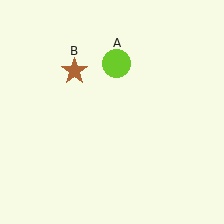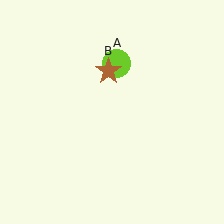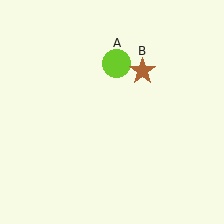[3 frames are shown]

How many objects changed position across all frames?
1 object changed position: brown star (object B).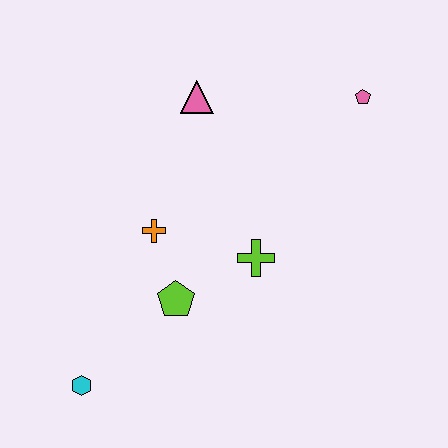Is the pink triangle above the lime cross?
Yes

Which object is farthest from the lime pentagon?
The pink pentagon is farthest from the lime pentagon.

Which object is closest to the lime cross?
The lime pentagon is closest to the lime cross.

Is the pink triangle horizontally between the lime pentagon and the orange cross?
No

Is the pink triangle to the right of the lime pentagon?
Yes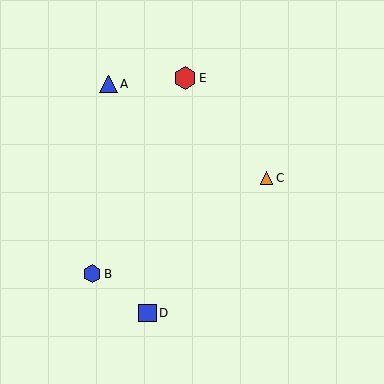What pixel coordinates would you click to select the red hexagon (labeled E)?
Click at (185, 78) to select the red hexagon E.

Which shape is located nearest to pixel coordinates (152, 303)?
The blue square (labeled D) at (148, 313) is nearest to that location.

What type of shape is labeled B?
Shape B is a blue hexagon.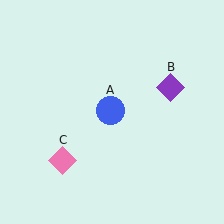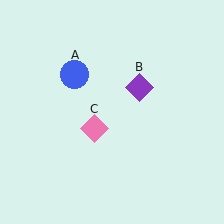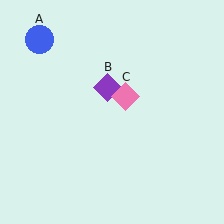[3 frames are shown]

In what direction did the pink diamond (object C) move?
The pink diamond (object C) moved up and to the right.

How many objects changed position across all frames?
3 objects changed position: blue circle (object A), purple diamond (object B), pink diamond (object C).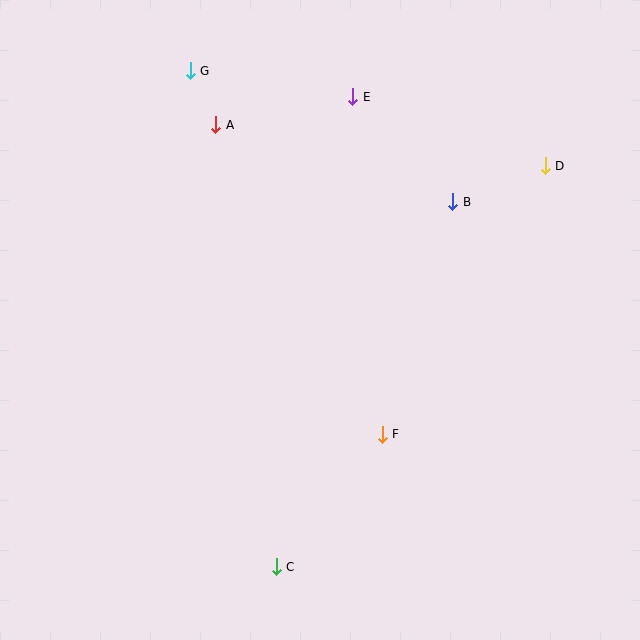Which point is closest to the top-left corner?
Point G is closest to the top-left corner.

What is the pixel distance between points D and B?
The distance between D and B is 99 pixels.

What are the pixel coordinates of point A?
Point A is at (216, 125).